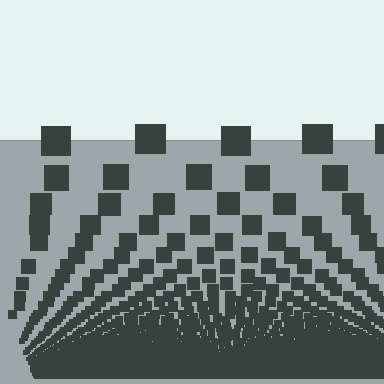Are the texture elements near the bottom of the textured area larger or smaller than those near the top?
Smaller. The gradient is inverted — elements near the bottom are smaller and denser.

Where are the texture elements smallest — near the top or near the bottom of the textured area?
Near the bottom.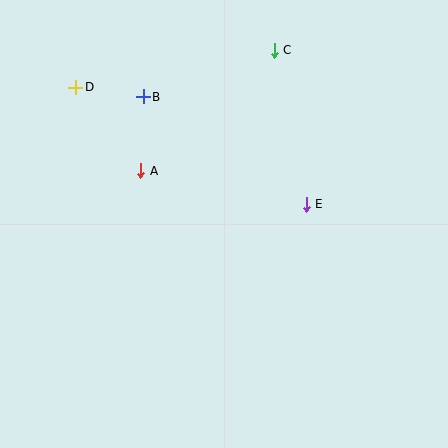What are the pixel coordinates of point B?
Point B is at (143, 97).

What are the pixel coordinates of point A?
Point A is at (141, 171).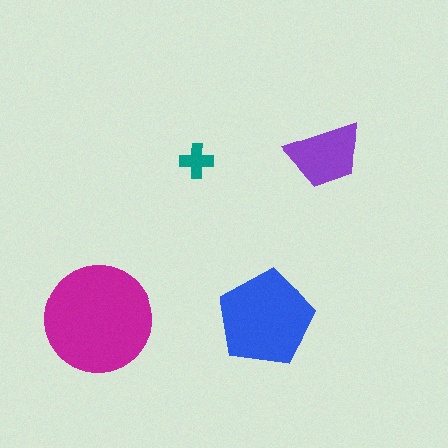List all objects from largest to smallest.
The magenta circle, the blue pentagon, the purple trapezoid, the teal cross.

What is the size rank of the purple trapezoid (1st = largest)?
3rd.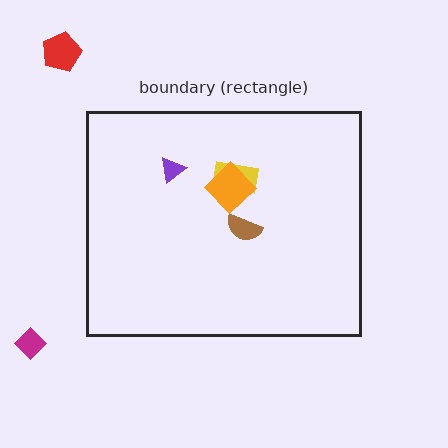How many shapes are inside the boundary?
4 inside, 2 outside.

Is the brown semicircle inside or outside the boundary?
Inside.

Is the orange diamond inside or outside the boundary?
Inside.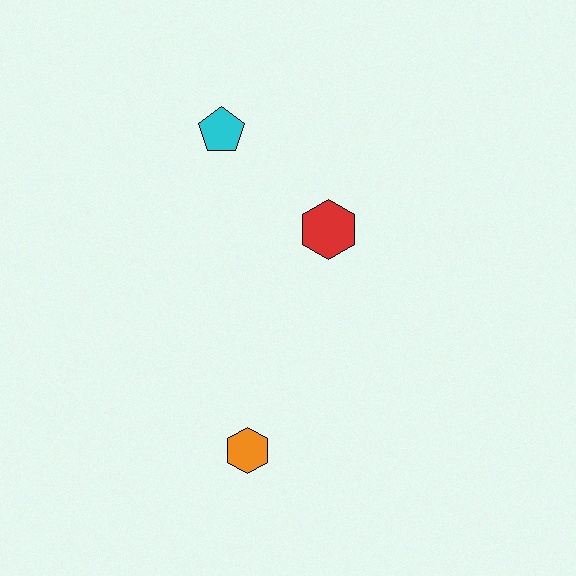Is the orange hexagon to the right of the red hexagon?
No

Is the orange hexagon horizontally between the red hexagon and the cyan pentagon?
Yes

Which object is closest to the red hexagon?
The cyan pentagon is closest to the red hexagon.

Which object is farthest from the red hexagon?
The orange hexagon is farthest from the red hexagon.